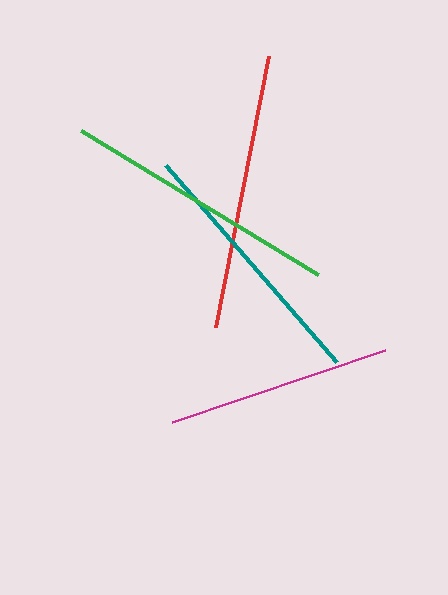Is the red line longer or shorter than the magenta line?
The red line is longer than the magenta line.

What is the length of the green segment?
The green segment is approximately 278 pixels long.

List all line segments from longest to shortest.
From longest to shortest: green, red, teal, magenta.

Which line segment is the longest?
The green line is the longest at approximately 278 pixels.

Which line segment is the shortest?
The magenta line is the shortest at approximately 225 pixels.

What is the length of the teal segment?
The teal segment is approximately 261 pixels long.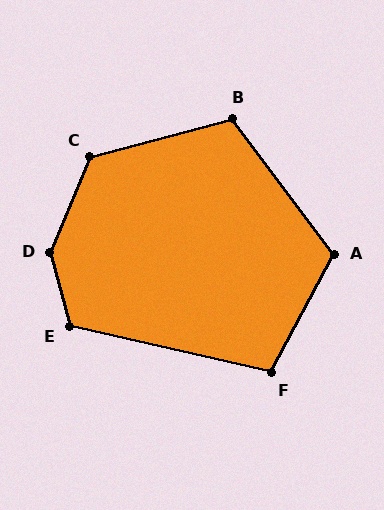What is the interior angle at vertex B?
Approximately 112 degrees (obtuse).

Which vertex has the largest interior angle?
D, at approximately 143 degrees.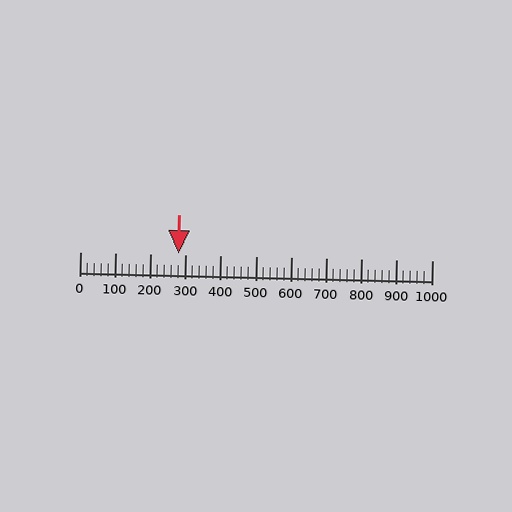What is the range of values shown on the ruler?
The ruler shows values from 0 to 1000.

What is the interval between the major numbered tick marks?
The major tick marks are spaced 100 units apart.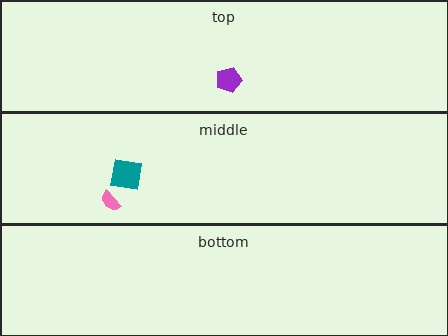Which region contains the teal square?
The middle region.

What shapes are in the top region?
The purple pentagon.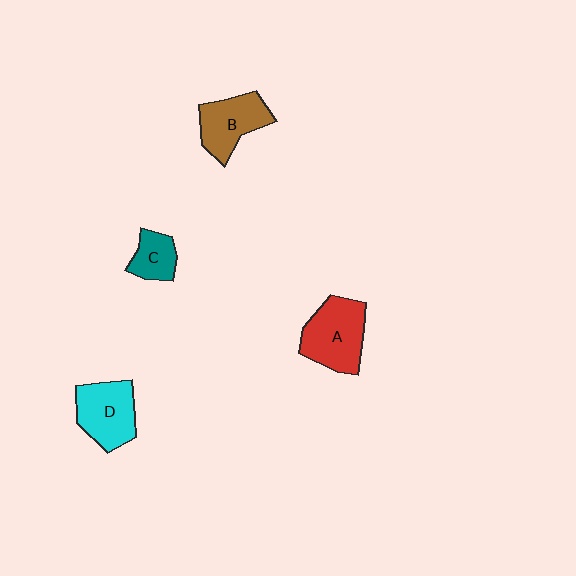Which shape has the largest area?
Shape A (red).